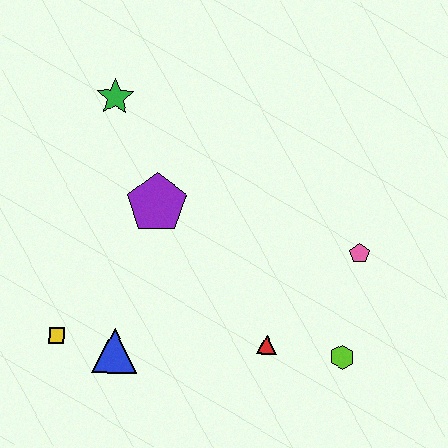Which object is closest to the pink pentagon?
The lime hexagon is closest to the pink pentagon.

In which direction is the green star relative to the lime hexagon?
The green star is above the lime hexagon.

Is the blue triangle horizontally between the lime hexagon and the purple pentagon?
No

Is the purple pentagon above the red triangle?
Yes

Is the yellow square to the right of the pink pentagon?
No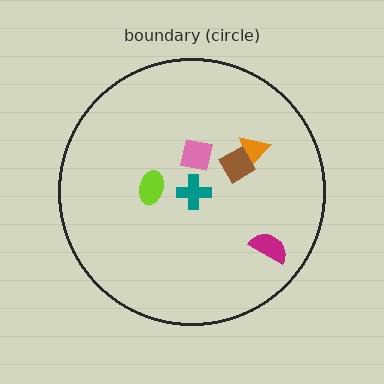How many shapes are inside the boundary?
6 inside, 0 outside.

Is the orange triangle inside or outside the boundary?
Inside.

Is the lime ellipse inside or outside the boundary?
Inside.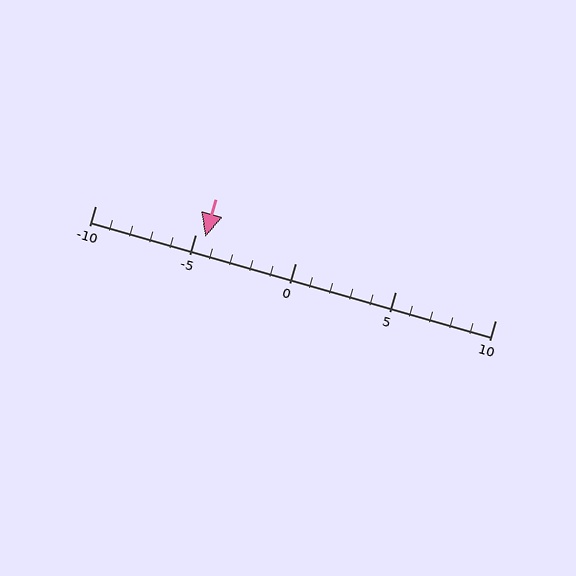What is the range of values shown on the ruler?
The ruler shows values from -10 to 10.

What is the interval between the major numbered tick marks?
The major tick marks are spaced 5 units apart.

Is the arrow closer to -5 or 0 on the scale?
The arrow is closer to -5.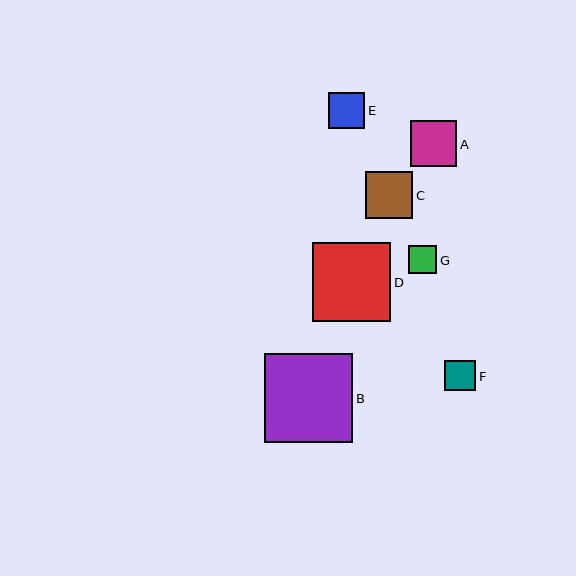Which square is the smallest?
Square G is the smallest with a size of approximately 28 pixels.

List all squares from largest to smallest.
From largest to smallest: B, D, C, A, E, F, G.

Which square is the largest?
Square B is the largest with a size of approximately 89 pixels.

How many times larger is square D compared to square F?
Square D is approximately 2.5 times the size of square F.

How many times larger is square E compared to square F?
Square E is approximately 1.2 times the size of square F.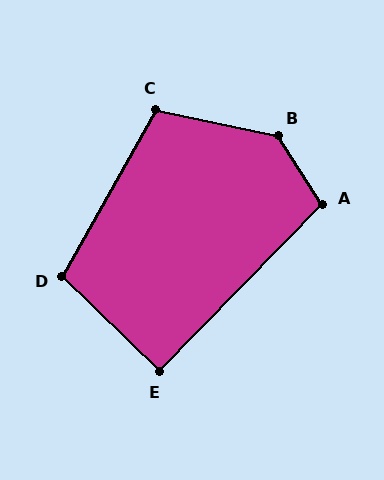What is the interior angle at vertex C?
Approximately 107 degrees (obtuse).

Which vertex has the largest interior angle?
B, at approximately 135 degrees.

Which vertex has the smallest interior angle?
E, at approximately 90 degrees.